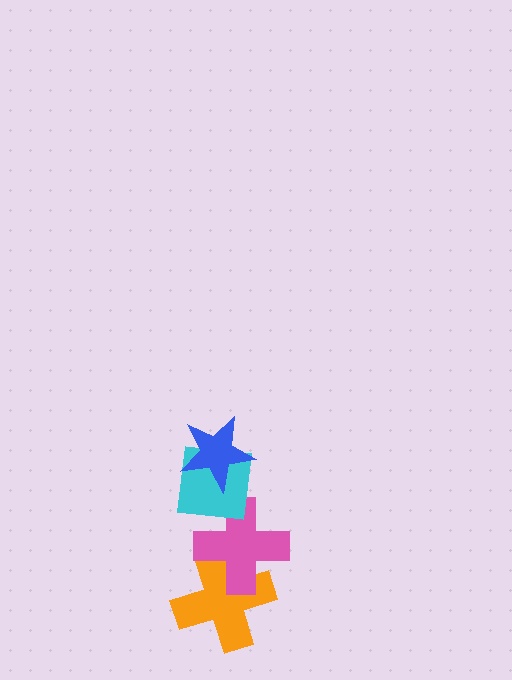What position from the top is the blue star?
The blue star is 1st from the top.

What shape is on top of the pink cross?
The cyan square is on top of the pink cross.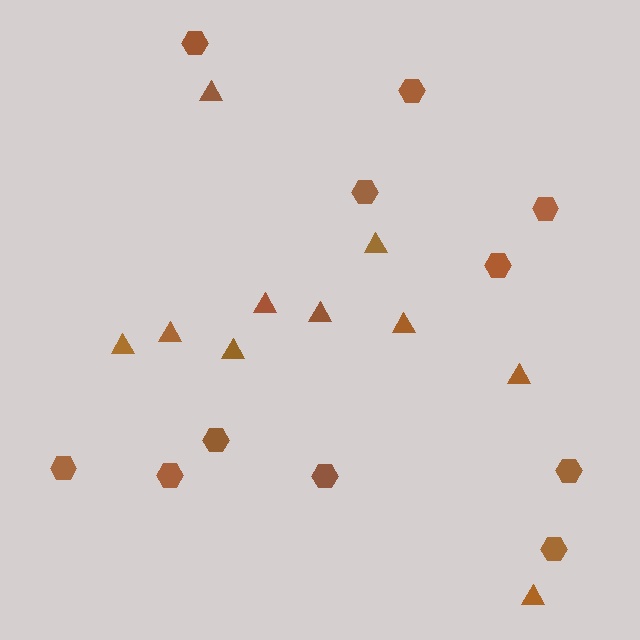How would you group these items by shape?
There are 2 groups: one group of triangles (10) and one group of hexagons (11).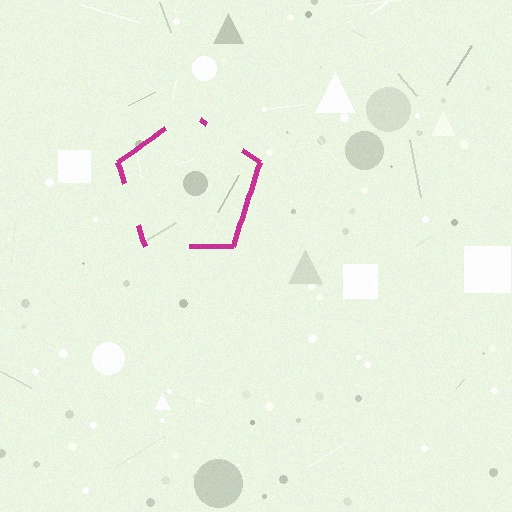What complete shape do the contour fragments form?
The contour fragments form a pentagon.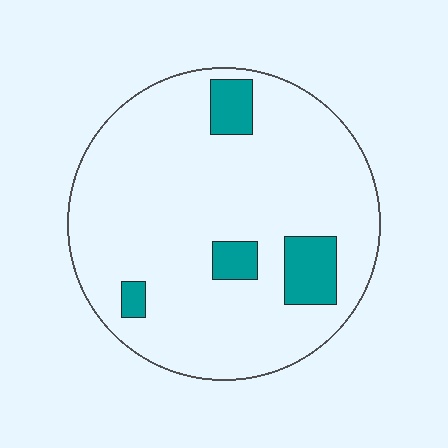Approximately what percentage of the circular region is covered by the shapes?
Approximately 10%.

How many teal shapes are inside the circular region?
4.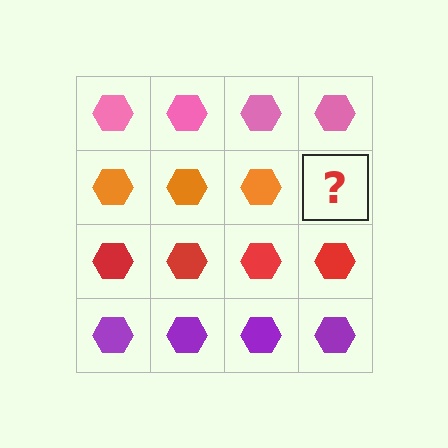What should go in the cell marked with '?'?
The missing cell should contain an orange hexagon.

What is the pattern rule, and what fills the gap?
The rule is that each row has a consistent color. The gap should be filled with an orange hexagon.